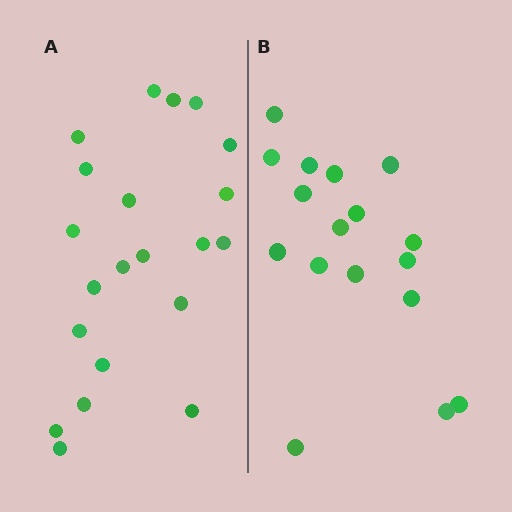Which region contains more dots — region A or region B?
Region A (the left region) has more dots.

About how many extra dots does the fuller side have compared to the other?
Region A has about 4 more dots than region B.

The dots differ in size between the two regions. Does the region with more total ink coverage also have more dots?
No. Region B has more total ink coverage because its dots are larger, but region A actually contains more individual dots. Total area can be misleading — the number of items is what matters here.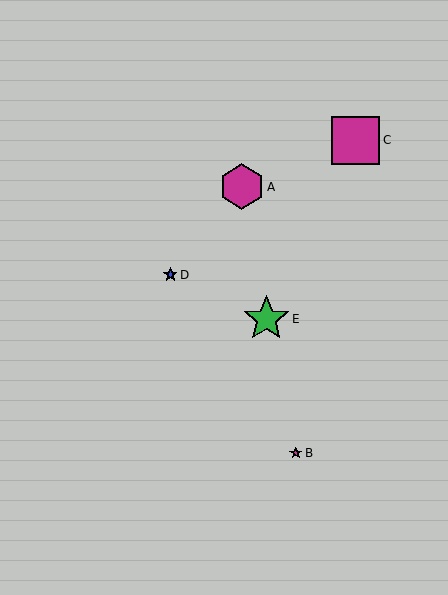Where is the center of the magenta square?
The center of the magenta square is at (356, 140).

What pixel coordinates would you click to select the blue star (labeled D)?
Click at (170, 275) to select the blue star D.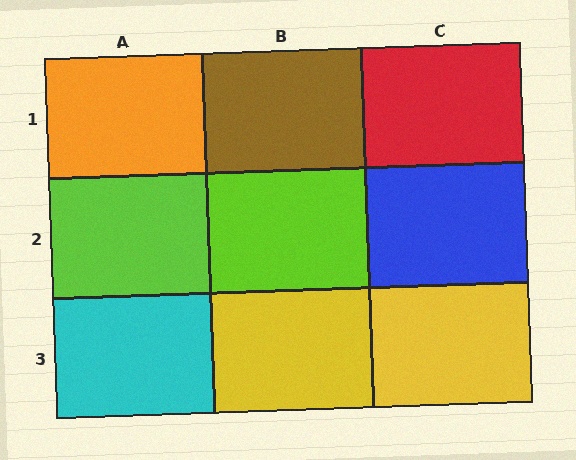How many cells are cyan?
1 cell is cyan.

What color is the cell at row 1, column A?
Orange.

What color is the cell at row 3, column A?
Cyan.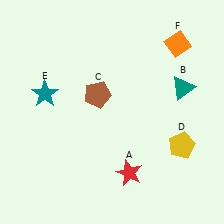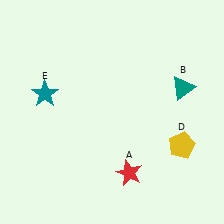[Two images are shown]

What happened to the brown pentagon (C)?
The brown pentagon (C) was removed in Image 2. It was in the top-left area of Image 1.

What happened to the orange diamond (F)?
The orange diamond (F) was removed in Image 2. It was in the top-right area of Image 1.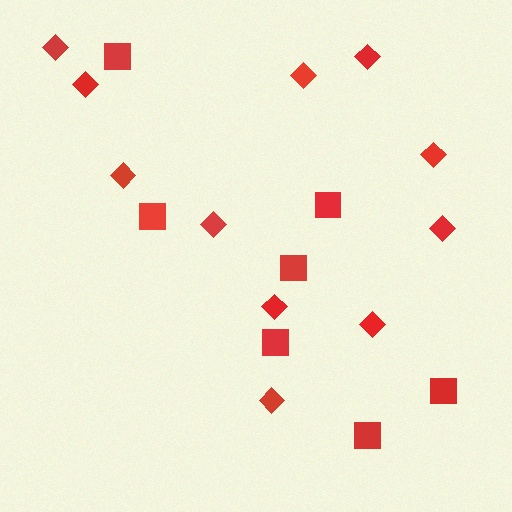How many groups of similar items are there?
There are 2 groups: one group of diamonds (11) and one group of squares (7).